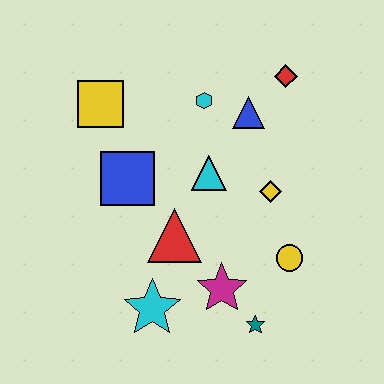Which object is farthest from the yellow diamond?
The yellow square is farthest from the yellow diamond.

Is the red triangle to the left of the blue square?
No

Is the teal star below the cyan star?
Yes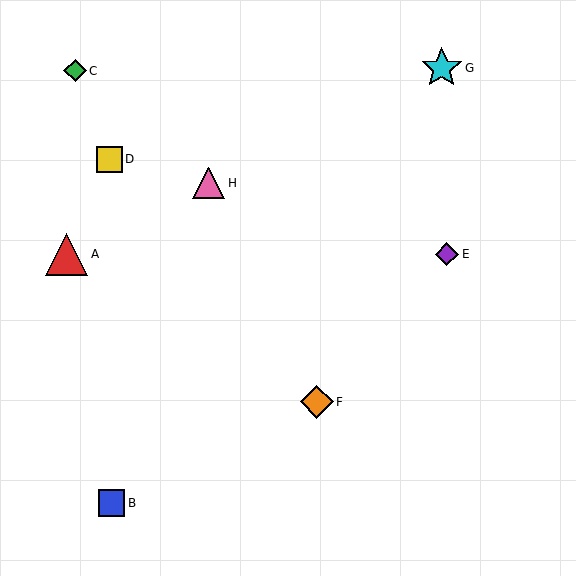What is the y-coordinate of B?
Object B is at y≈503.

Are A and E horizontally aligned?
Yes, both are at y≈254.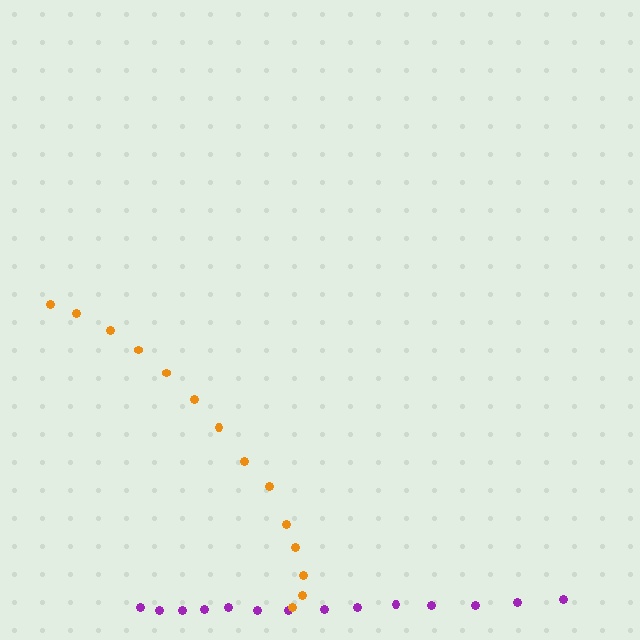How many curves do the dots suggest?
There are 2 distinct paths.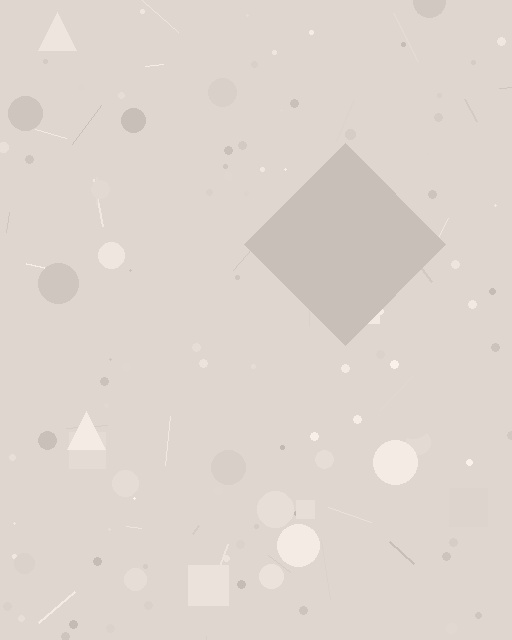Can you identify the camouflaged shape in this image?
The camouflaged shape is a diamond.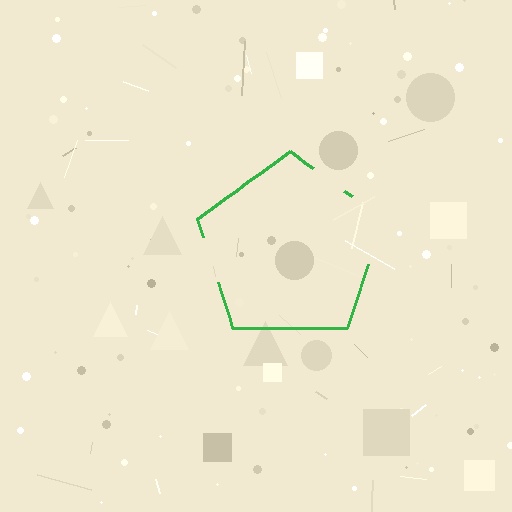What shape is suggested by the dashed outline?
The dashed outline suggests a pentagon.